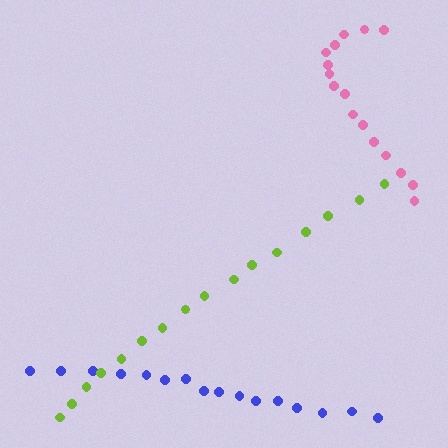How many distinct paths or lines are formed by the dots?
There are 3 distinct paths.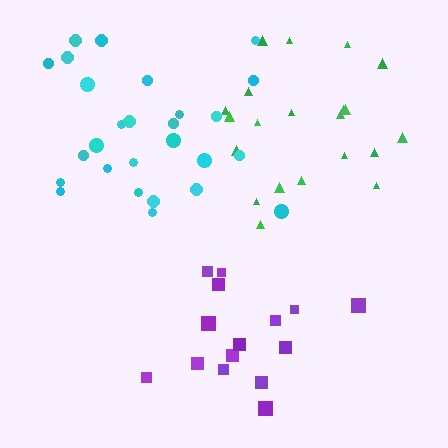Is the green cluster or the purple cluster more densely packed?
Purple.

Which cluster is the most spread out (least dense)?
Green.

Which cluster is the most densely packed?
Purple.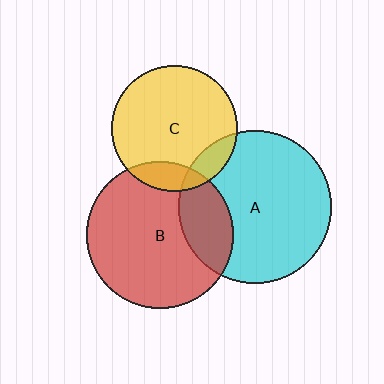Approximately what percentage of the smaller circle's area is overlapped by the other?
Approximately 10%.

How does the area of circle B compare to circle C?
Approximately 1.4 times.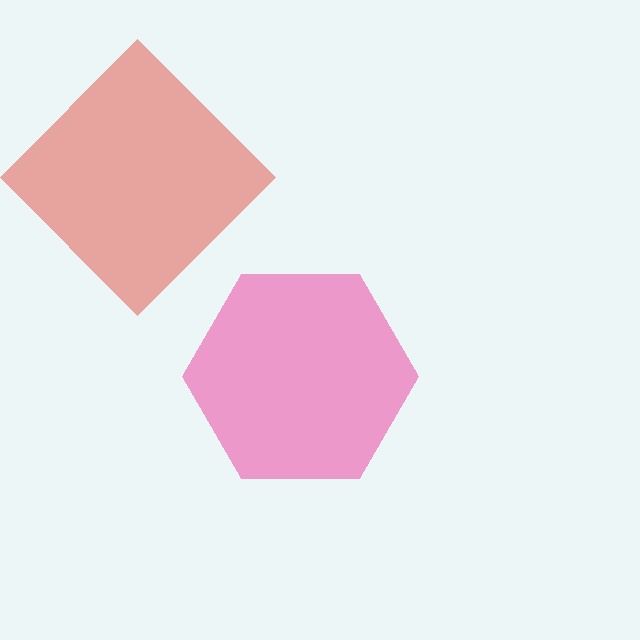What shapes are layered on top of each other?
The layered shapes are: a pink hexagon, a red diamond.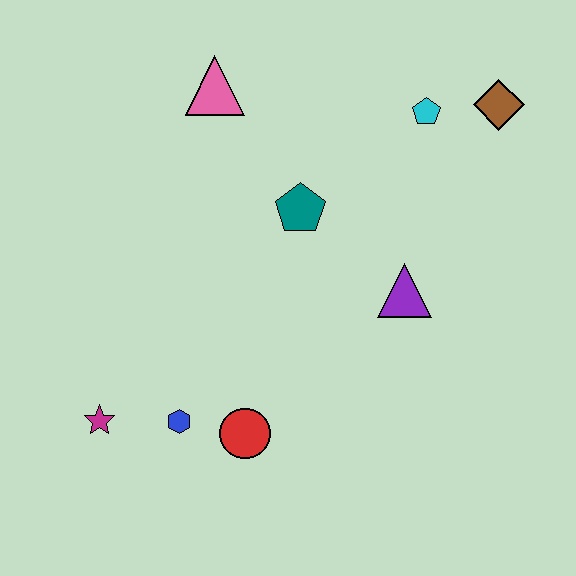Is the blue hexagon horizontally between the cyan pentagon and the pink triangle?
No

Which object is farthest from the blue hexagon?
The brown diamond is farthest from the blue hexagon.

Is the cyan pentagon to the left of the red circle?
No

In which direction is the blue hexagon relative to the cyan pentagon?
The blue hexagon is below the cyan pentagon.